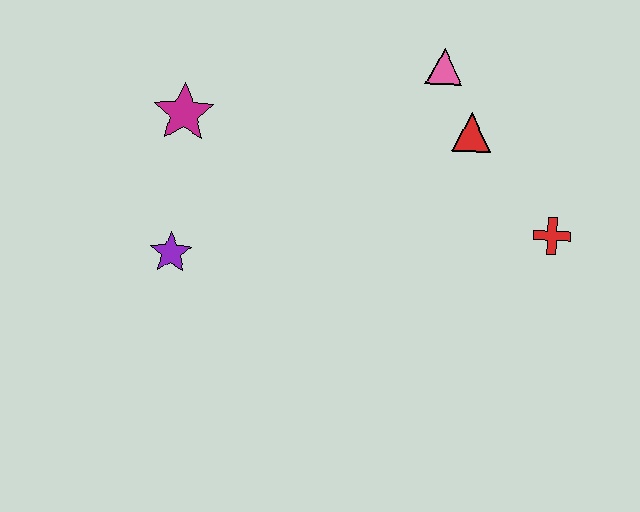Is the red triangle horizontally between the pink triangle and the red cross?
Yes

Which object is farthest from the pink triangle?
The purple star is farthest from the pink triangle.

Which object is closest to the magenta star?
The purple star is closest to the magenta star.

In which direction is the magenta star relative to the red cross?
The magenta star is to the left of the red cross.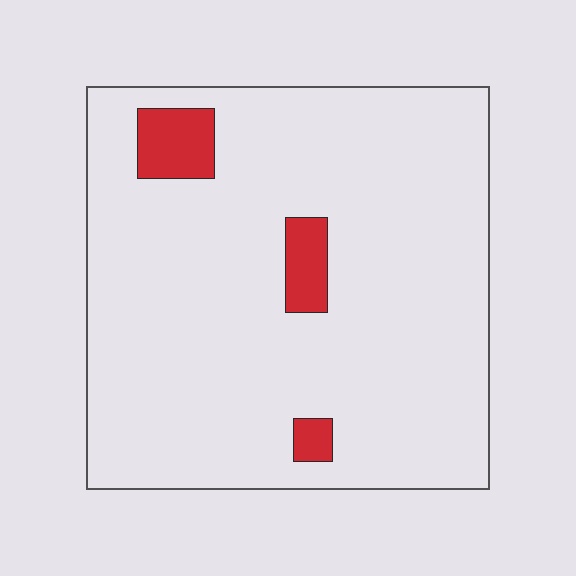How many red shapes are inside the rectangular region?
3.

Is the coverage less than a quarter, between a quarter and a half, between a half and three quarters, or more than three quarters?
Less than a quarter.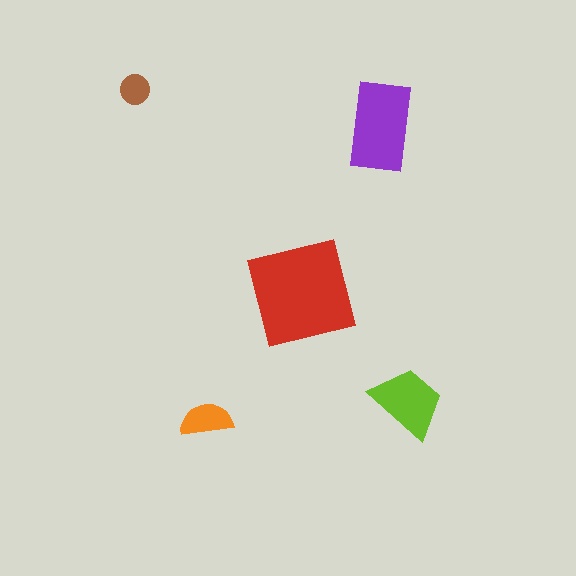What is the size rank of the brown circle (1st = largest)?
5th.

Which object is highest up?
The brown circle is topmost.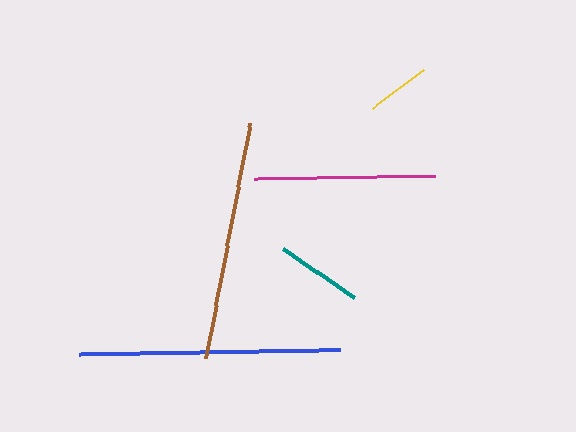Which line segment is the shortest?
The yellow line is the shortest at approximately 63 pixels.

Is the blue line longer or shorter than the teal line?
The blue line is longer than the teal line.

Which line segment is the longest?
The blue line is the longest at approximately 260 pixels.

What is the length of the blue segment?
The blue segment is approximately 260 pixels long.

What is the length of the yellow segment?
The yellow segment is approximately 63 pixels long.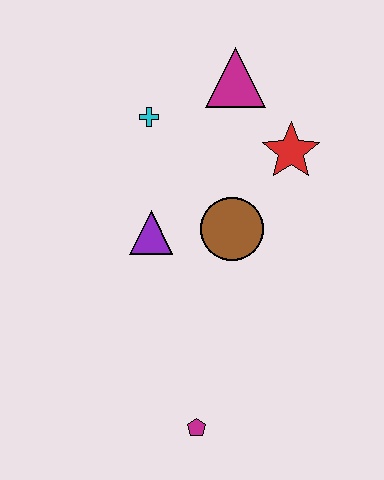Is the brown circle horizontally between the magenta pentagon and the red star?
Yes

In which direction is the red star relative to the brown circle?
The red star is above the brown circle.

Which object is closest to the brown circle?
The purple triangle is closest to the brown circle.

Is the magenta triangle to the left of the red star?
Yes